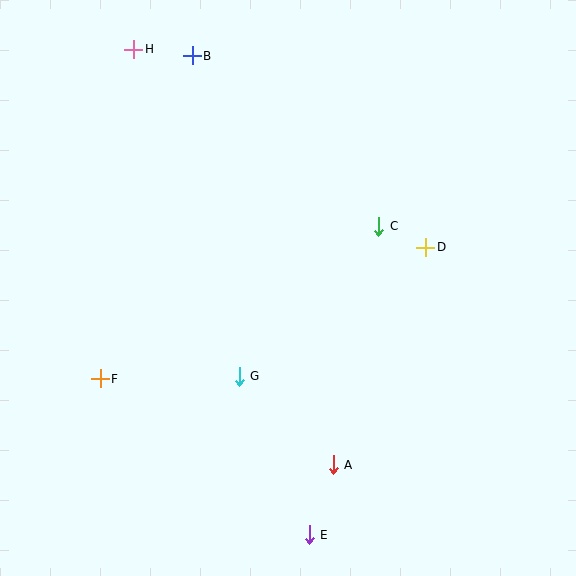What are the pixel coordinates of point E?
Point E is at (309, 535).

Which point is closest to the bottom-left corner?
Point F is closest to the bottom-left corner.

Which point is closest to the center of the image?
Point G at (239, 376) is closest to the center.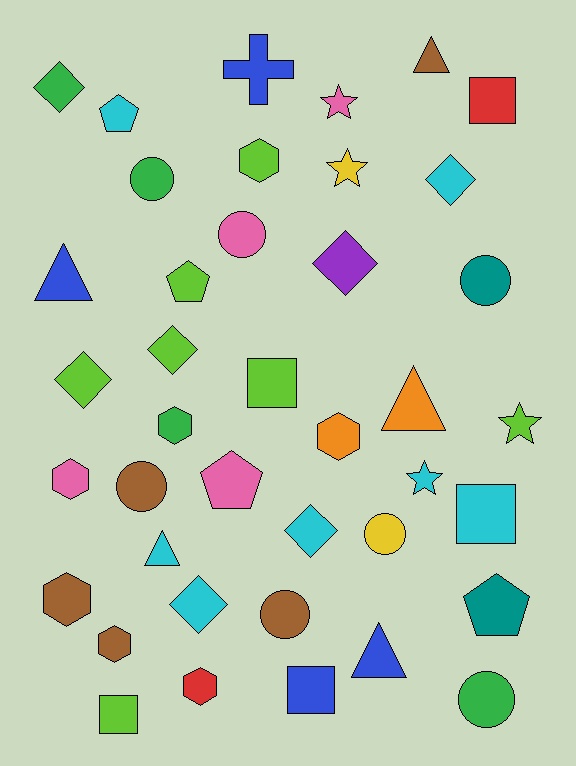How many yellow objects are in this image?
There are 2 yellow objects.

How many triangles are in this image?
There are 5 triangles.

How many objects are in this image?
There are 40 objects.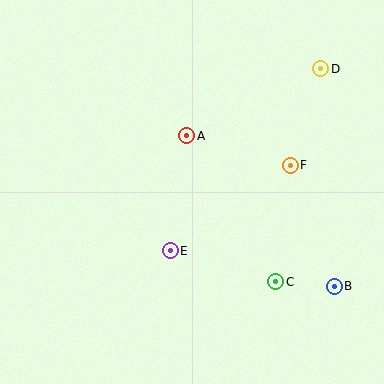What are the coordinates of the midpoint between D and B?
The midpoint between D and B is at (327, 178).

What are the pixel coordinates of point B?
Point B is at (334, 286).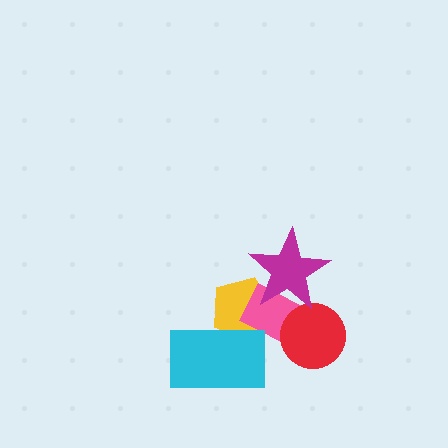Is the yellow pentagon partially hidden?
Yes, it is partially covered by another shape.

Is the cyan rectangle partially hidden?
No, no other shape covers it.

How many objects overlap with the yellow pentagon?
3 objects overlap with the yellow pentagon.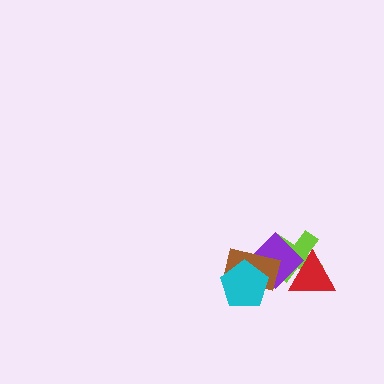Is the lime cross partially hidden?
Yes, it is partially covered by another shape.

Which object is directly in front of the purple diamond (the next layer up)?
The brown rectangle is directly in front of the purple diamond.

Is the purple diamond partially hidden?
Yes, it is partially covered by another shape.